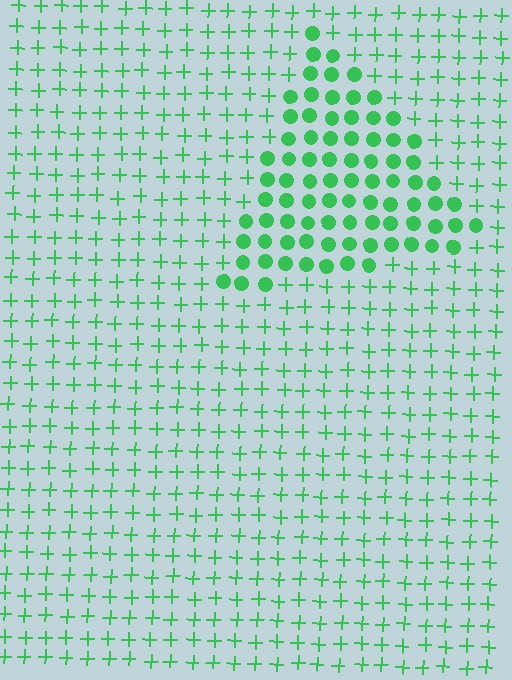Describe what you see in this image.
The image is filled with small green elements arranged in a uniform grid. A triangle-shaped region contains circles, while the surrounding area contains plus signs. The boundary is defined purely by the change in element shape.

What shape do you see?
I see a triangle.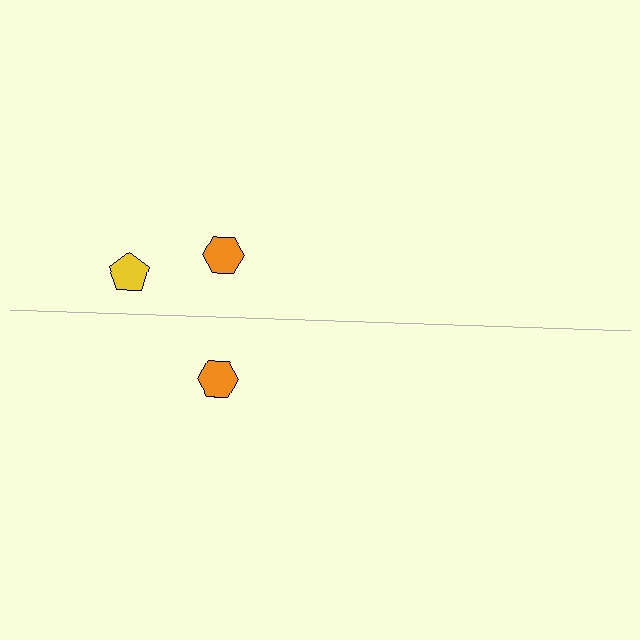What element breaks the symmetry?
A yellow pentagon is missing from the bottom side.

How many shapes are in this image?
There are 3 shapes in this image.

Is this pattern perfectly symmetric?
No, the pattern is not perfectly symmetric. A yellow pentagon is missing from the bottom side.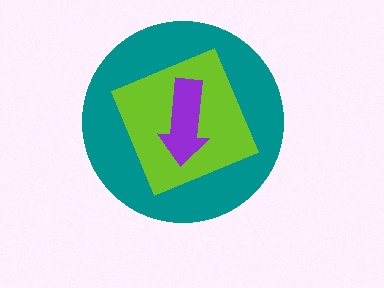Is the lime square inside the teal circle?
Yes.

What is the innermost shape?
The purple arrow.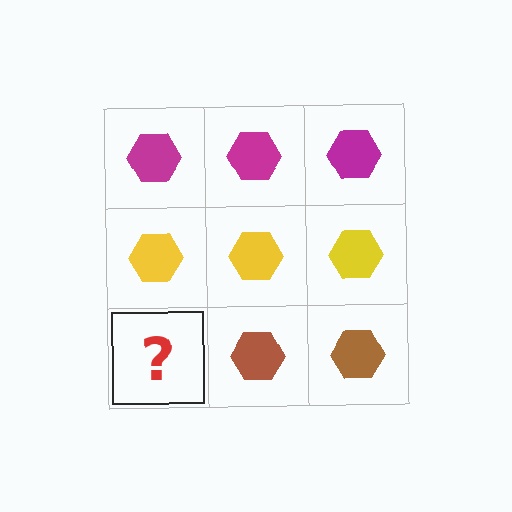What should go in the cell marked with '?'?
The missing cell should contain a brown hexagon.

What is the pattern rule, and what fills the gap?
The rule is that each row has a consistent color. The gap should be filled with a brown hexagon.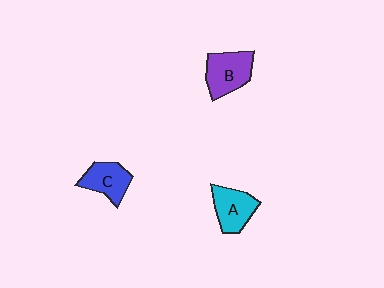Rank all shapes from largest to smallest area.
From largest to smallest: B (purple), A (cyan), C (blue).